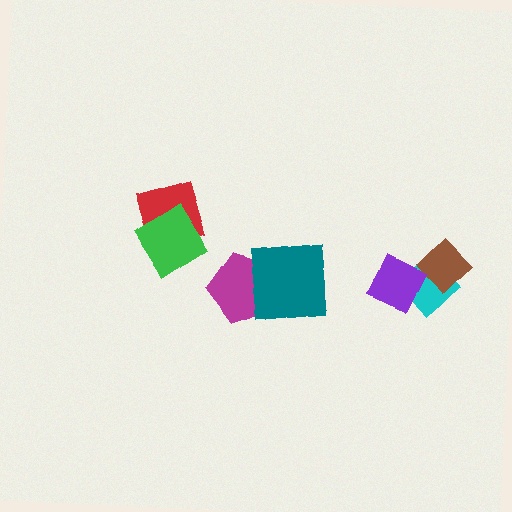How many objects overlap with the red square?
1 object overlaps with the red square.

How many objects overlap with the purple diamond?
2 objects overlap with the purple diamond.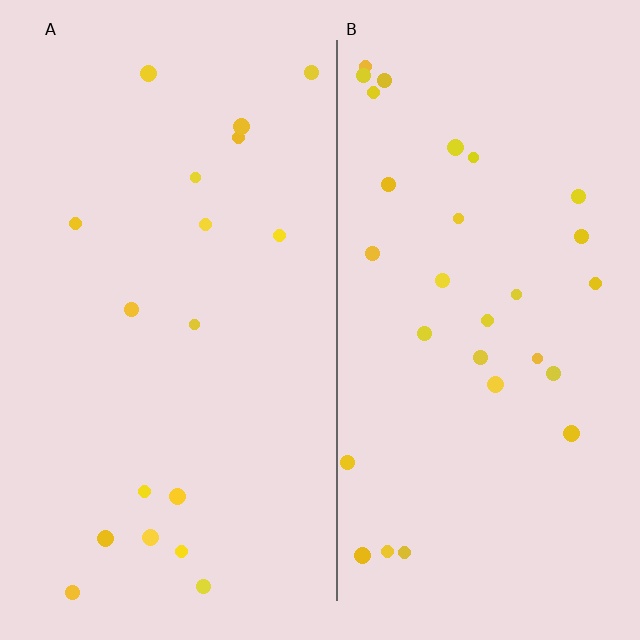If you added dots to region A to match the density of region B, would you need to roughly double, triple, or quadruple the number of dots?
Approximately double.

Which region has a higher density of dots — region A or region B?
B (the right).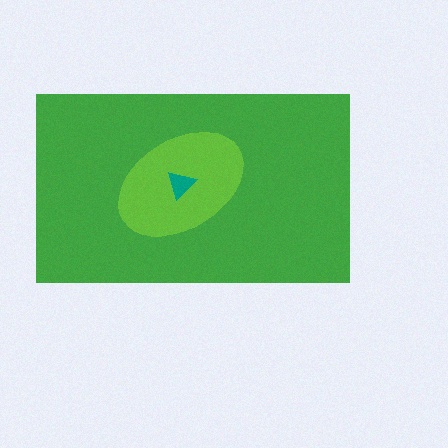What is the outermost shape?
The green rectangle.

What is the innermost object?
The teal triangle.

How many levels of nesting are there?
3.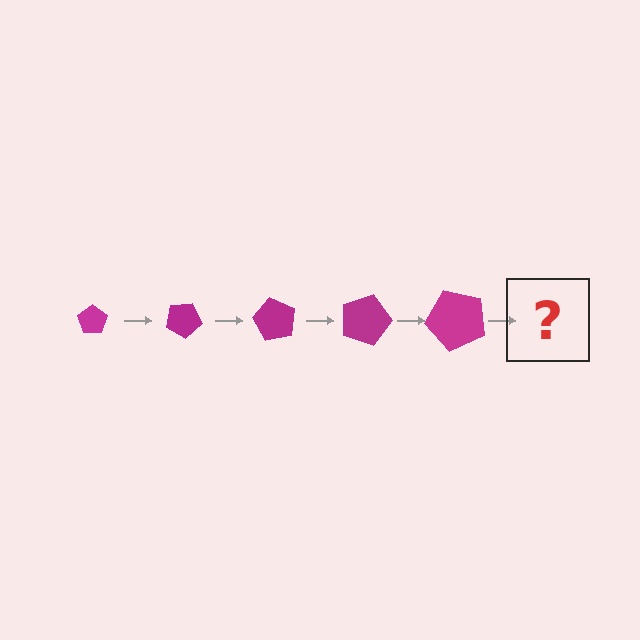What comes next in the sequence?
The next element should be a pentagon, larger than the previous one and rotated 150 degrees from the start.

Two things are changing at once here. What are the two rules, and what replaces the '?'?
The two rules are that the pentagon grows larger each step and it rotates 30 degrees each step. The '?' should be a pentagon, larger than the previous one and rotated 150 degrees from the start.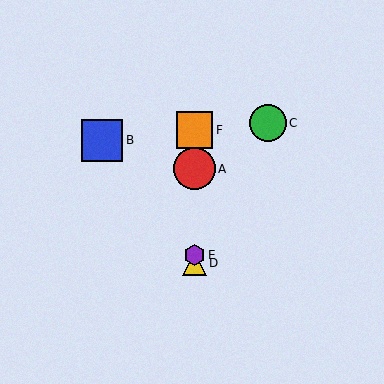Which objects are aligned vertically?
Objects A, D, E, F are aligned vertically.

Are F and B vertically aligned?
No, F is at x≈195 and B is at x≈102.